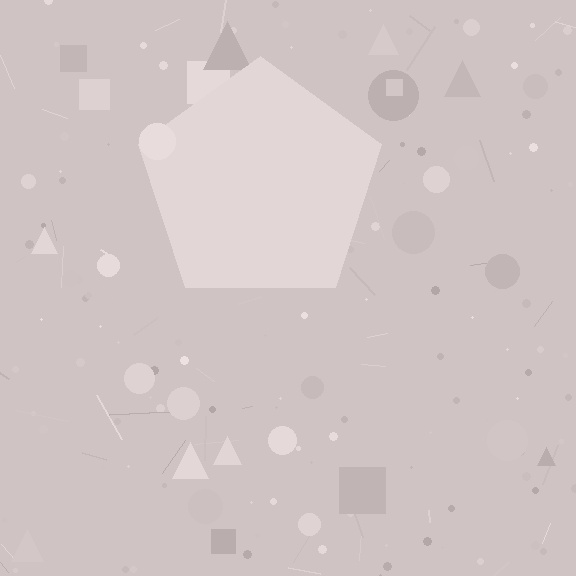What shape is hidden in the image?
A pentagon is hidden in the image.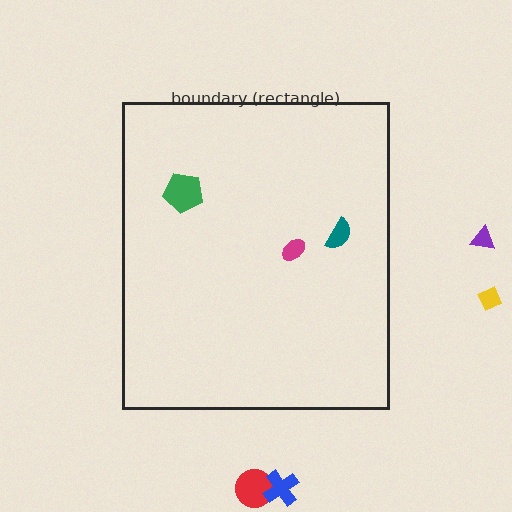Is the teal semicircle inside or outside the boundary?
Inside.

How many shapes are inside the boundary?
3 inside, 4 outside.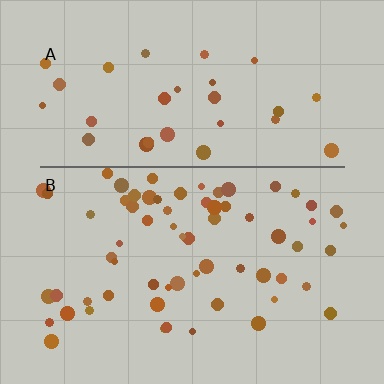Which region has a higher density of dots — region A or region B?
B (the bottom).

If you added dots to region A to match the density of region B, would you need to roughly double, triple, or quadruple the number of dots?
Approximately double.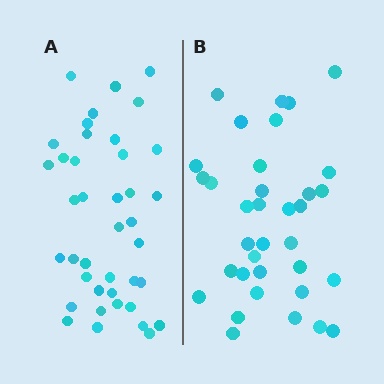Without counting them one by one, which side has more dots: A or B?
Region A (the left region) has more dots.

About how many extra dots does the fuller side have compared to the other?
Region A has about 5 more dots than region B.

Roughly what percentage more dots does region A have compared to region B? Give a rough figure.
About 15% more.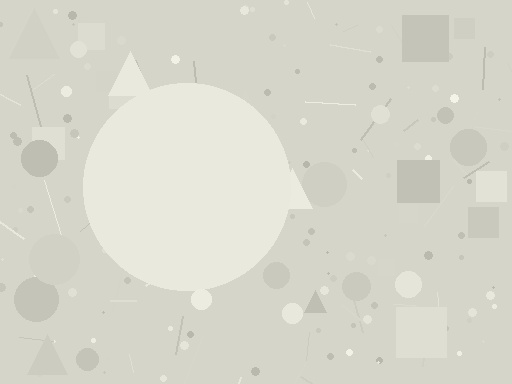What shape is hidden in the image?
A circle is hidden in the image.